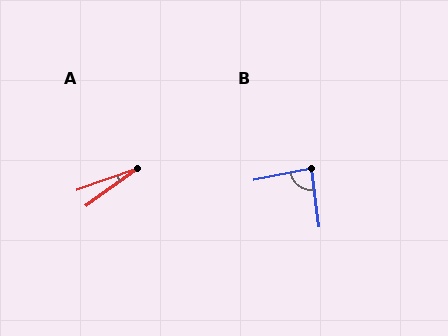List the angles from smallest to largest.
A (16°), B (86°).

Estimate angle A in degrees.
Approximately 16 degrees.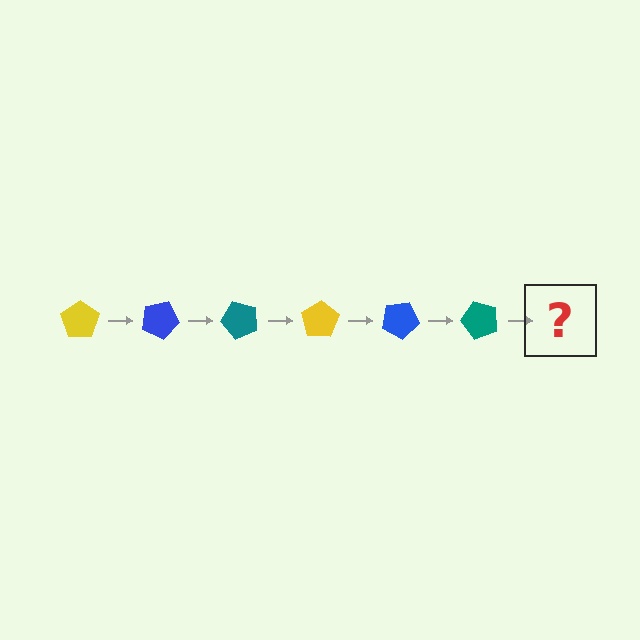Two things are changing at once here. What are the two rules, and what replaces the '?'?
The two rules are that it rotates 25 degrees each step and the color cycles through yellow, blue, and teal. The '?' should be a yellow pentagon, rotated 150 degrees from the start.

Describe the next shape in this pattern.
It should be a yellow pentagon, rotated 150 degrees from the start.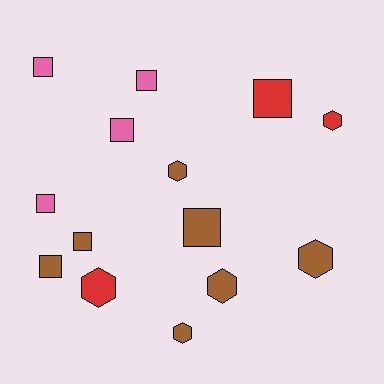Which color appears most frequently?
Brown, with 7 objects.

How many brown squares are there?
There are 3 brown squares.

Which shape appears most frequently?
Square, with 8 objects.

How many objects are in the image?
There are 14 objects.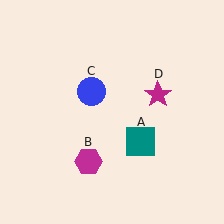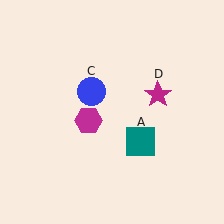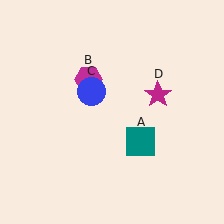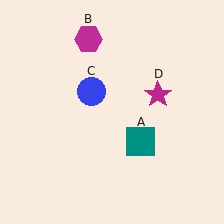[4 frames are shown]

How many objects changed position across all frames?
1 object changed position: magenta hexagon (object B).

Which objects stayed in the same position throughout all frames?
Teal square (object A) and blue circle (object C) and magenta star (object D) remained stationary.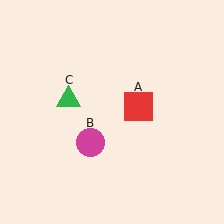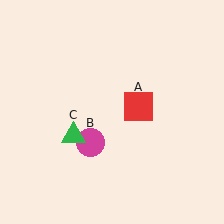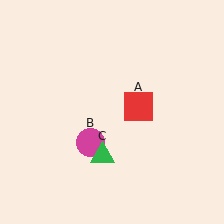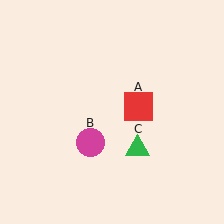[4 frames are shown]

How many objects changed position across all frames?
1 object changed position: green triangle (object C).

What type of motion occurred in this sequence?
The green triangle (object C) rotated counterclockwise around the center of the scene.